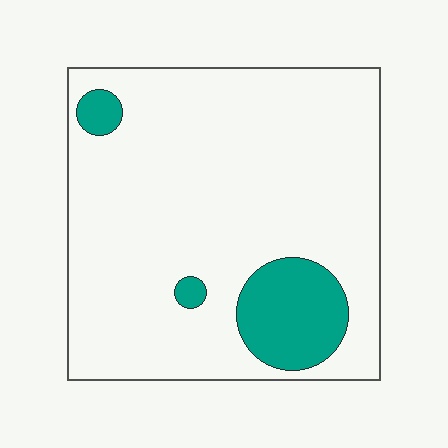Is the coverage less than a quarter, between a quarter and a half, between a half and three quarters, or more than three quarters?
Less than a quarter.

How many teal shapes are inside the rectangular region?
3.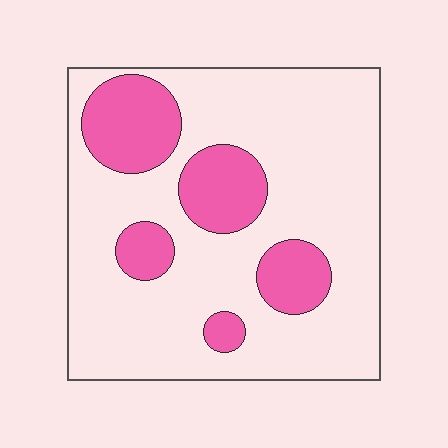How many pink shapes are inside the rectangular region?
5.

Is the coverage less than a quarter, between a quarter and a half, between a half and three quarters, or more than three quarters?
Less than a quarter.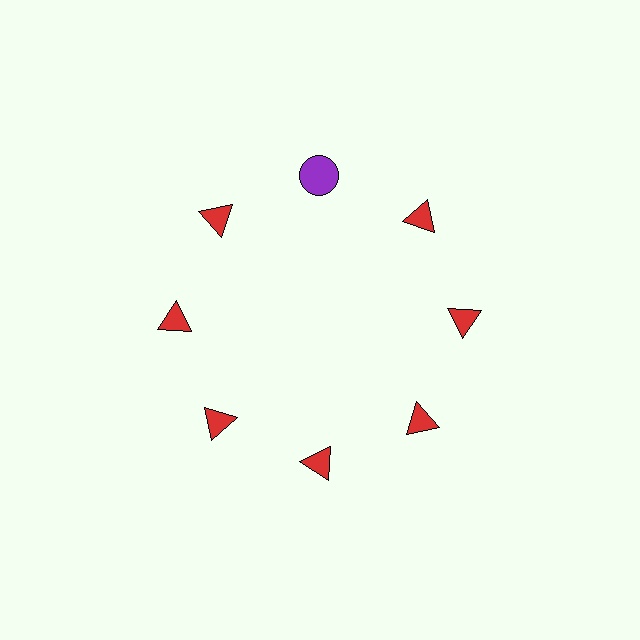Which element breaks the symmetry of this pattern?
The purple circle at roughly the 12 o'clock position breaks the symmetry. All other shapes are red triangles.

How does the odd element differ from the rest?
It differs in both color (purple instead of red) and shape (circle instead of triangle).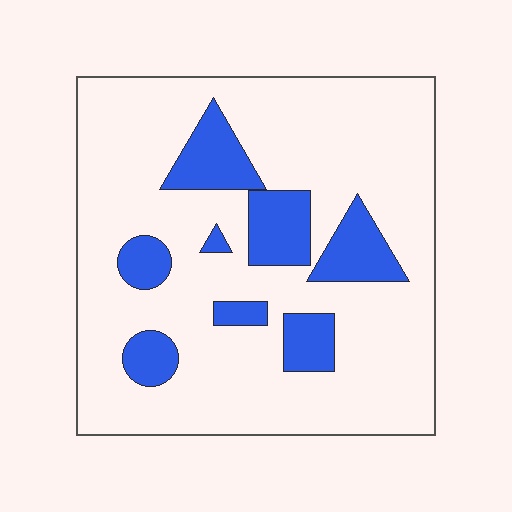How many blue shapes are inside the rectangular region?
8.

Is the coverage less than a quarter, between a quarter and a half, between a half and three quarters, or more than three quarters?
Less than a quarter.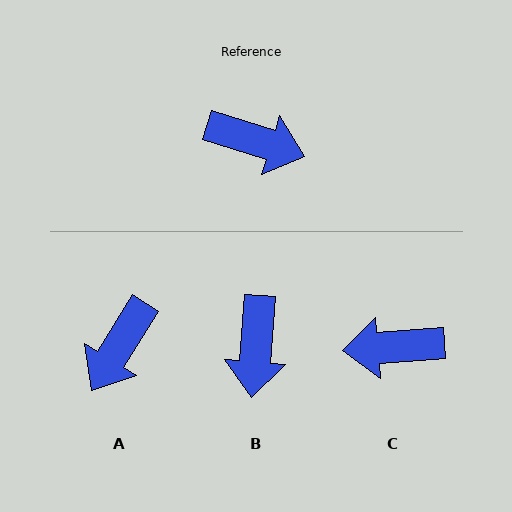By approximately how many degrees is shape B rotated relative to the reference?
Approximately 77 degrees clockwise.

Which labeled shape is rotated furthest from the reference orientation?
C, about 158 degrees away.